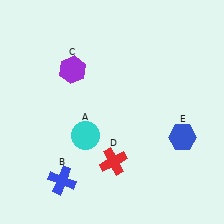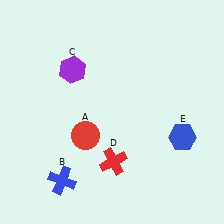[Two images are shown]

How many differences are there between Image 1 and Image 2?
There is 1 difference between the two images.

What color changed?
The circle (A) changed from cyan in Image 1 to red in Image 2.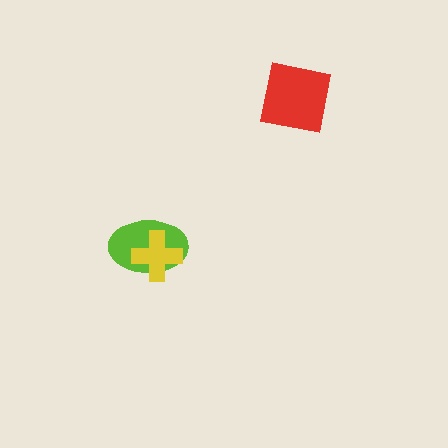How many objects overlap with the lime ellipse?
1 object overlaps with the lime ellipse.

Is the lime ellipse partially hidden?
Yes, it is partially covered by another shape.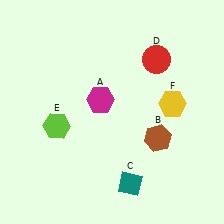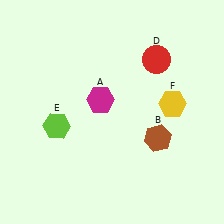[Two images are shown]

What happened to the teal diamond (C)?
The teal diamond (C) was removed in Image 2. It was in the bottom-right area of Image 1.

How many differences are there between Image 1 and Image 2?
There is 1 difference between the two images.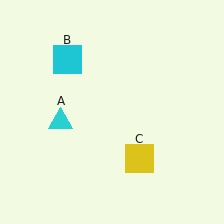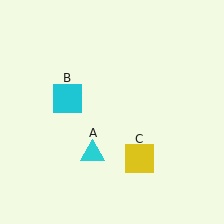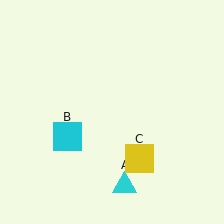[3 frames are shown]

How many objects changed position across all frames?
2 objects changed position: cyan triangle (object A), cyan square (object B).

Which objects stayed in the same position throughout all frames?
Yellow square (object C) remained stationary.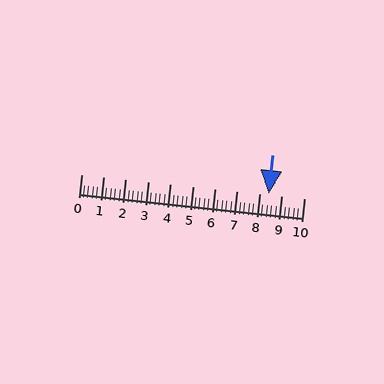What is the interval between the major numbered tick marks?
The major tick marks are spaced 1 units apart.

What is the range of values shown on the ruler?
The ruler shows values from 0 to 10.